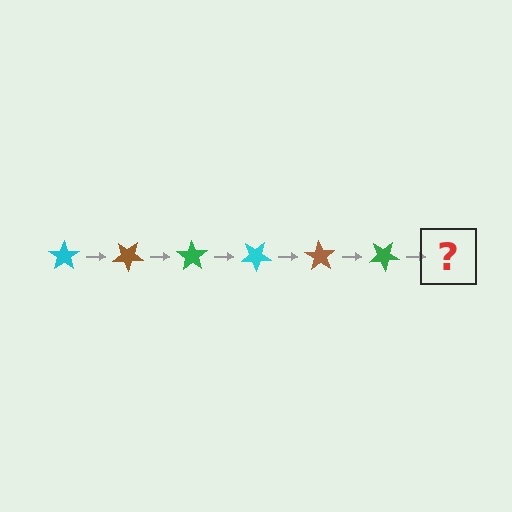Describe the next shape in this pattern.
It should be a cyan star, rotated 210 degrees from the start.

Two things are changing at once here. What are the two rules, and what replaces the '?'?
The two rules are that it rotates 35 degrees each step and the color cycles through cyan, brown, and green. The '?' should be a cyan star, rotated 210 degrees from the start.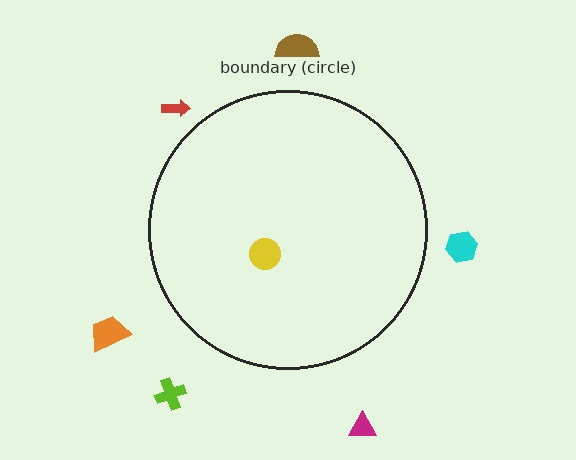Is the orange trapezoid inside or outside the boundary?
Outside.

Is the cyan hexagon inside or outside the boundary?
Outside.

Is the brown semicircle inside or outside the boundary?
Outside.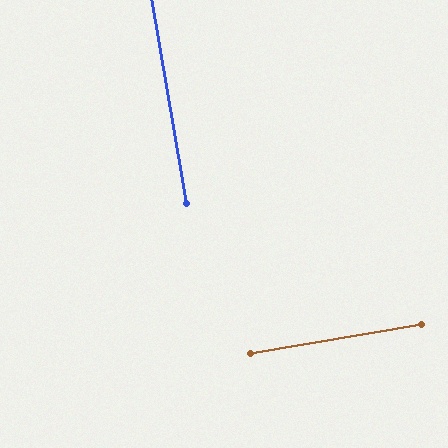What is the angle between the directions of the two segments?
Approximately 90 degrees.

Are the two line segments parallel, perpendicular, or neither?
Perpendicular — they meet at approximately 90°.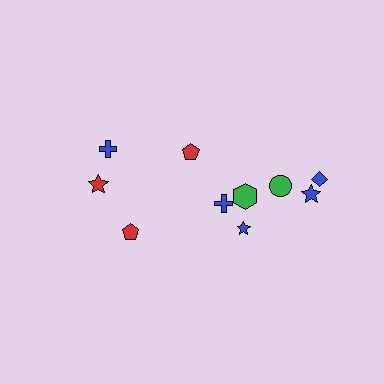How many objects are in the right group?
There are 6 objects.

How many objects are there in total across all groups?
There are 10 objects.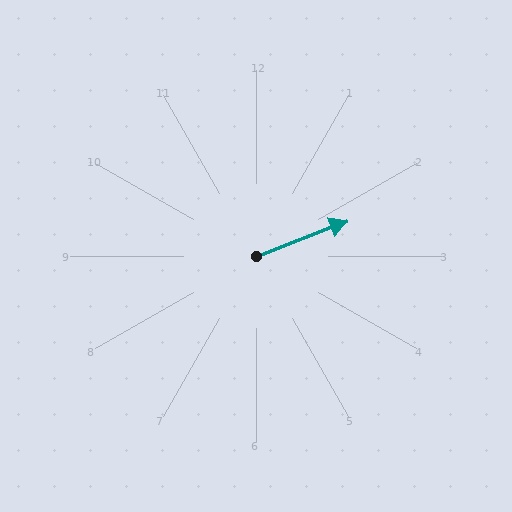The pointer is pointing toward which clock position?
Roughly 2 o'clock.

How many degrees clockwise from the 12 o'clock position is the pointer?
Approximately 69 degrees.